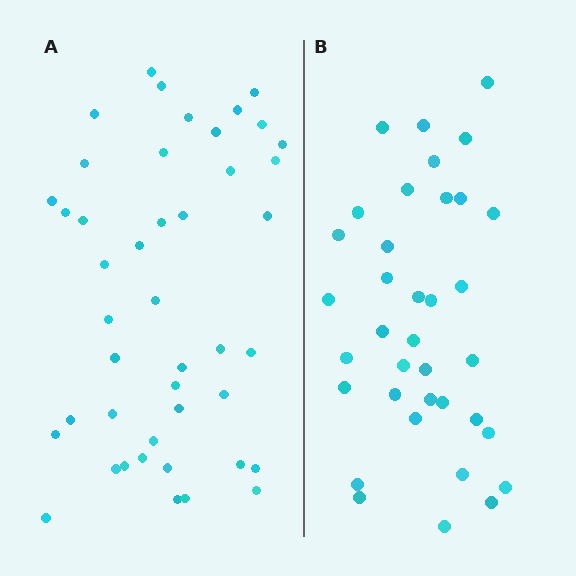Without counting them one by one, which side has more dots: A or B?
Region A (the left region) has more dots.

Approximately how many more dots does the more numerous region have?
Region A has roughly 8 or so more dots than region B.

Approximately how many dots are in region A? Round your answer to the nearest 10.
About 40 dots. (The exact count is 44, which rounds to 40.)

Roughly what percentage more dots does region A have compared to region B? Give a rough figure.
About 20% more.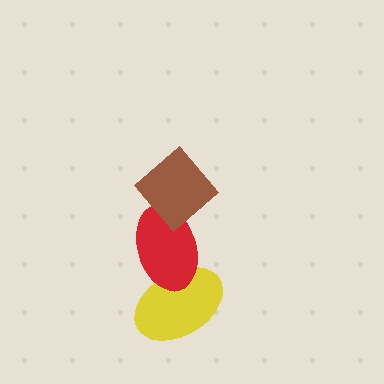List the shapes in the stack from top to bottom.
From top to bottom: the brown diamond, the red ellipse, the yellow ellipse.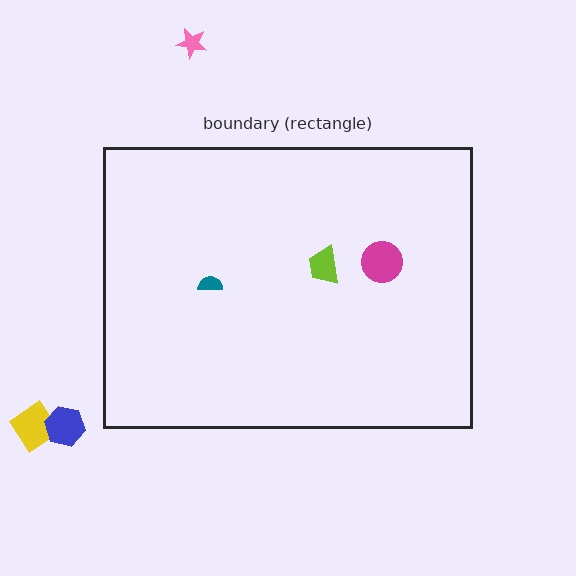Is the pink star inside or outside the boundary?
Outside.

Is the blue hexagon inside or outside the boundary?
Outside.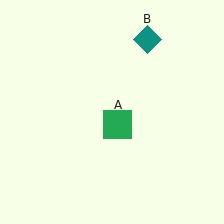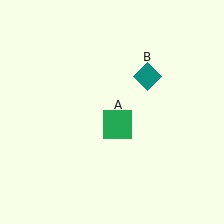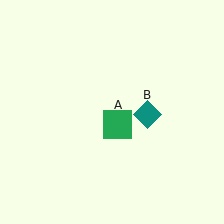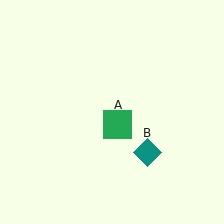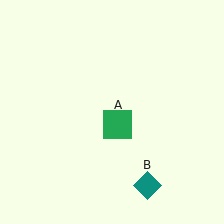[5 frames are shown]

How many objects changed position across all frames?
1 object changed position: teal diamond (object B).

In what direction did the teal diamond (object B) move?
The teal diamond (object B) moved down.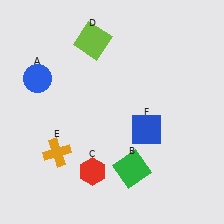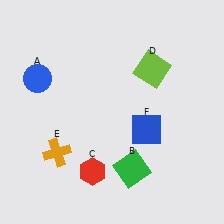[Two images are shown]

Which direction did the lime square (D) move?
The lime square (D) moved right.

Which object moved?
The lime square (D) moved right.